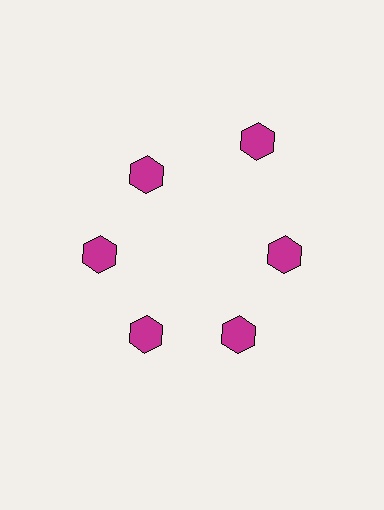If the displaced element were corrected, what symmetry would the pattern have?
It would have 6-fold rotational symmetry — the pattern would map onto itself every 60 degrees.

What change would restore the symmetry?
The symmetry would be restored by moving it inward, back onto the ring so that all 6 hexagons sit at equal angles and equal distance from the center.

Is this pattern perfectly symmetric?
No. The 6 magenta hexagons are arranged in a ring, but one element near the 1 o'clock position is pushed outward from the center, breaking the 6-fold rotational symmetry.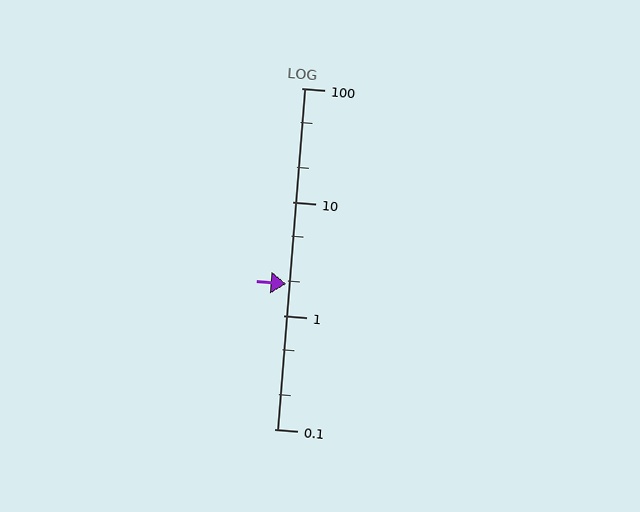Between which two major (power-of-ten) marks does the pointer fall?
The pointer is between 1 and 10.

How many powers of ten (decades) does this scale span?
The scale spans 3 decades, from 0.1 to 100.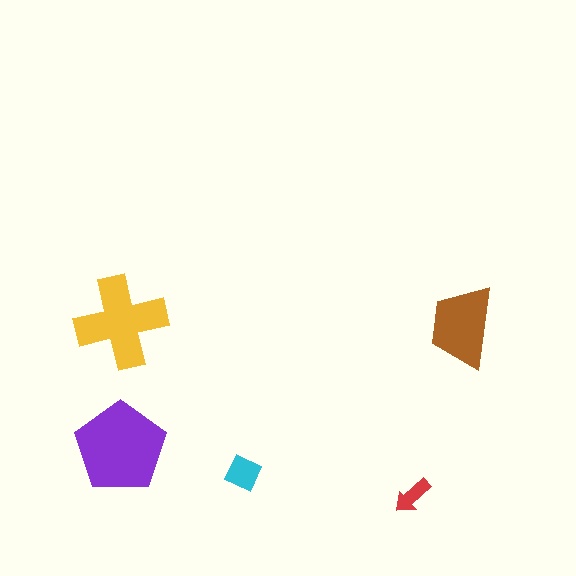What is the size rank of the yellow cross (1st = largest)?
2nd.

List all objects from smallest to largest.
The red arrow, the cyan square, the brown trapezoid, the yellow cross, the purple pentagon.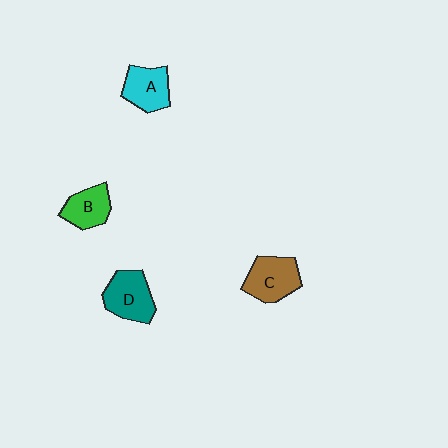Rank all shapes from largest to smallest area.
From largest to smallest: D (teal), C (brown), A (cyan), B (green).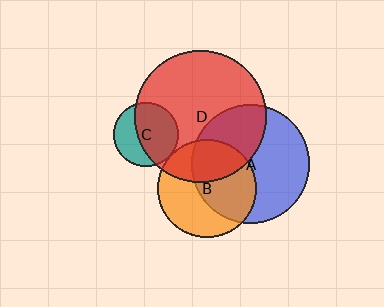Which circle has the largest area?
Circle D (red).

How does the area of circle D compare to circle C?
Approximately 4.2 times.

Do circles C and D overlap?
Yes.